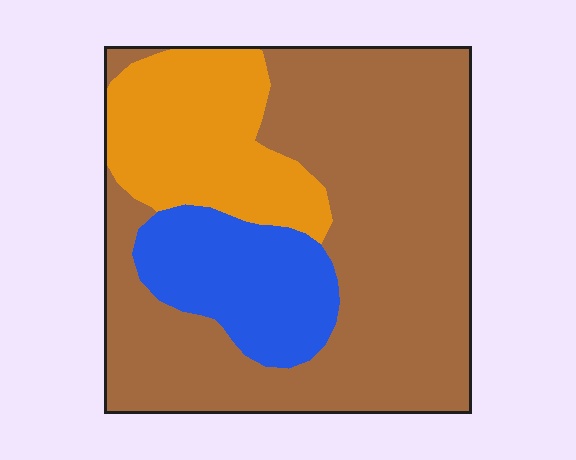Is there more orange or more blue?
Orange.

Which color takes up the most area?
Brown, at roughly 60%.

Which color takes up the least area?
Blue, at roughly 15%.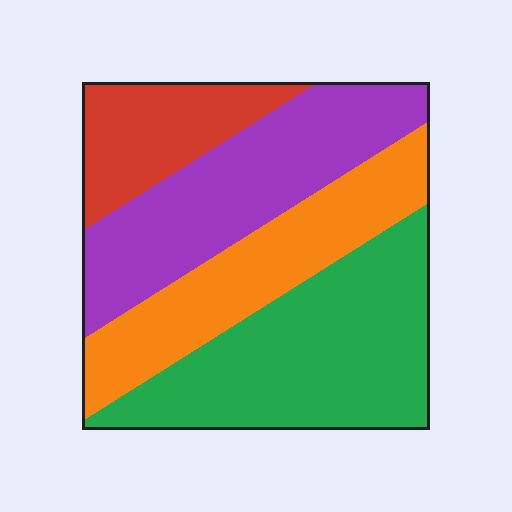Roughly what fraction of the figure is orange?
Orange covers about 25% of the figure.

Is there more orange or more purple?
Purple.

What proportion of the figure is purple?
Purple covers around 30% of the figure.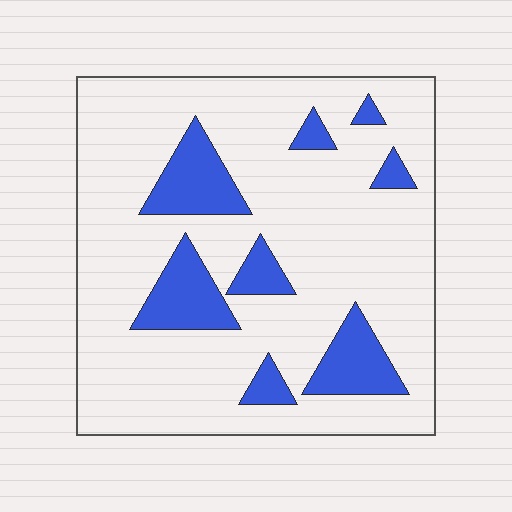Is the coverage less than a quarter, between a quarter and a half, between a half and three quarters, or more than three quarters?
Less than a quarter.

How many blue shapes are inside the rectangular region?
8.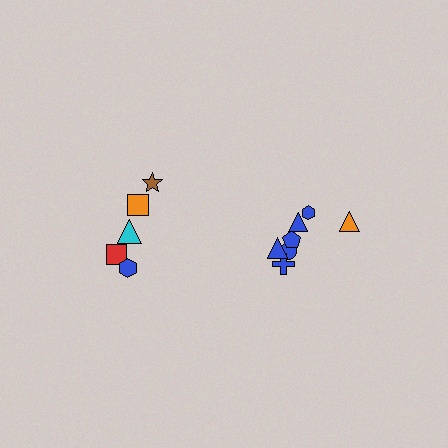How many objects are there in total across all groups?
There are 12 objects.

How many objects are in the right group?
There are 7 objects.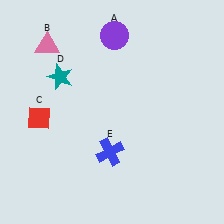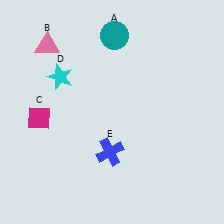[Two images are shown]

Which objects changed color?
A changed from purple to teal. C changed from red to magenta. D changed from teal to cyan.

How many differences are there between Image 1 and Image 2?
There are 3 differences between the two images.